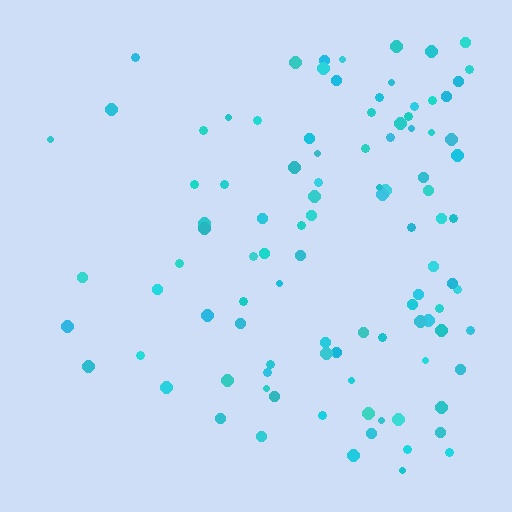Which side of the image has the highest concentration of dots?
The right.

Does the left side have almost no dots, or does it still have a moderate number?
Still a moderate number, just noticeably fewer than the right.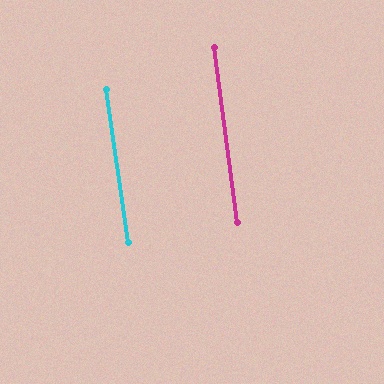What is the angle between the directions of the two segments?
Approximately 1 degree.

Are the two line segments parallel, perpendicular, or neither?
Parallel — their directions differ by only 0.8°.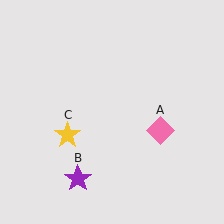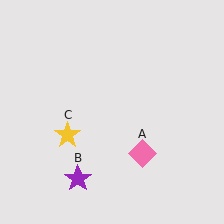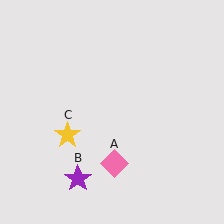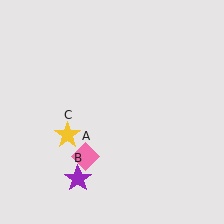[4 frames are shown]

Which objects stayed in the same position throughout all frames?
Purple star (object B) and yellow star (object C) remained stationary.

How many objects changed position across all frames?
1 object changed position: pink diamond (object A).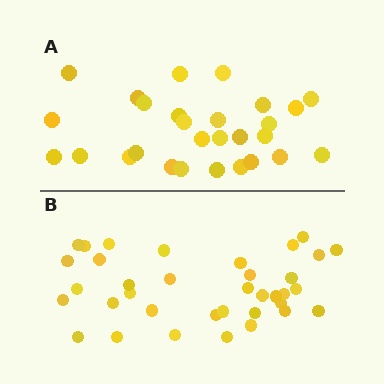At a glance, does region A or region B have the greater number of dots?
Region B (the bottom region) has more dots.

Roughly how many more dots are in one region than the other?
Region B has roughly 8 or so more dots than region A.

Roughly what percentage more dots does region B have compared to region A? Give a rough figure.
About 30% more.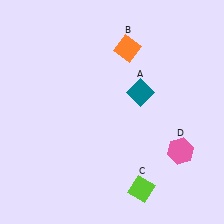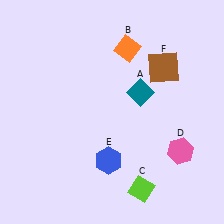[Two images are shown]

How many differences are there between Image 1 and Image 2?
There are 2 differences between the two images.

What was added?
A blue hexagon (E), a brown square (F) were added in Image 2.